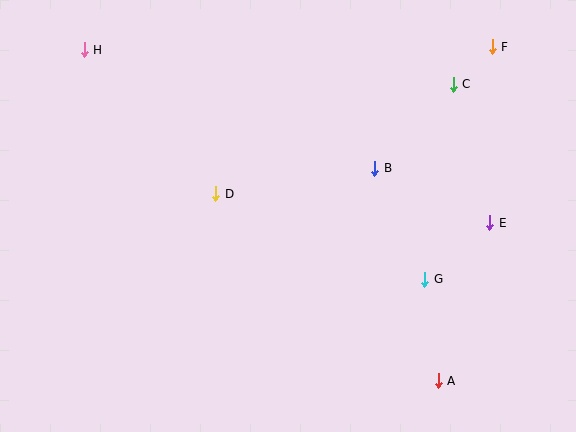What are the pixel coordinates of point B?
Point B is at (375, 168).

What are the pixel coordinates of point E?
Point E is at (490, 223).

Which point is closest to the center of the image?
Point D at (216, 194) is closest to the center.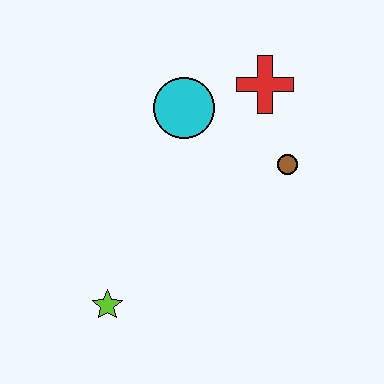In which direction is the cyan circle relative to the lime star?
The cyan circle is above the lime star.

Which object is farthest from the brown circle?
The lime star is farthest from the brown circle.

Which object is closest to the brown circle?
The red cross is closest to the brown circle.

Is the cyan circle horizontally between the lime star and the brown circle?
Yes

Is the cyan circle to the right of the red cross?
No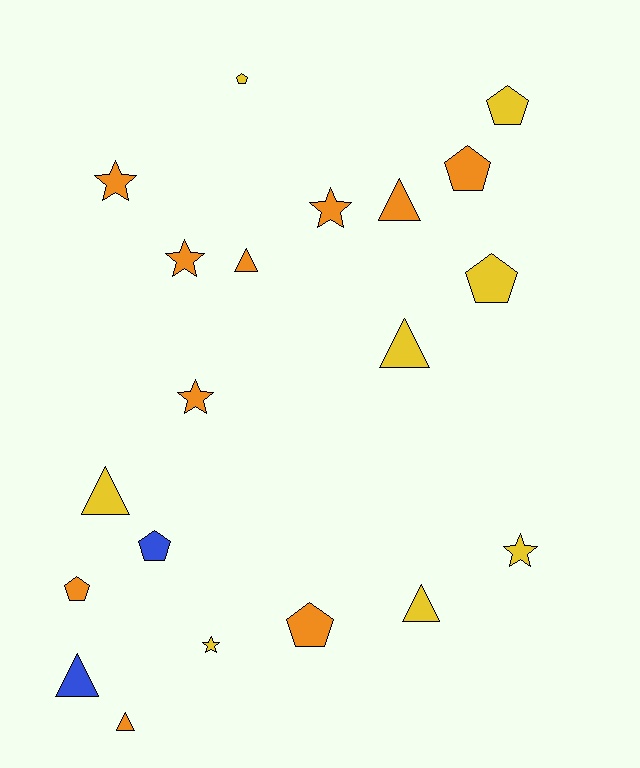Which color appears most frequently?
Orange, with 10 objects.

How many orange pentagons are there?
There are 3 orange pentagons.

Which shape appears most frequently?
Pentagon, with 7 objects.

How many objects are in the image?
There are 20 objects.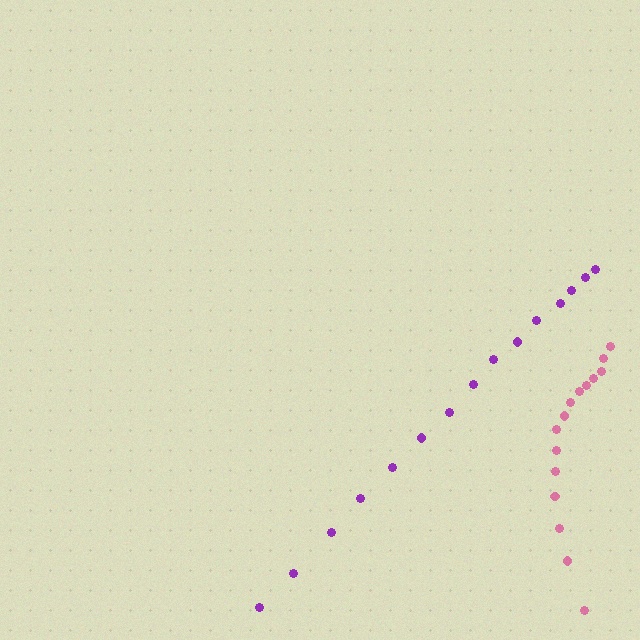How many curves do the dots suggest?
There are 2 distinct paths.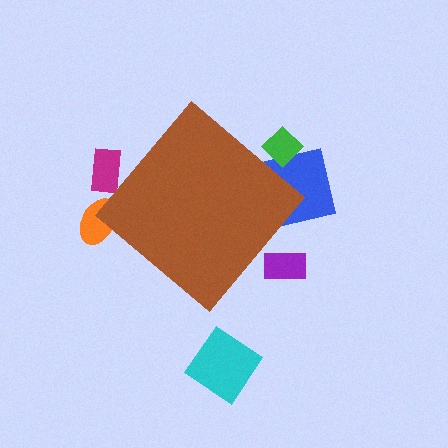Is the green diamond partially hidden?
Yes, the green diamond is partially hidden behind the brown diamond.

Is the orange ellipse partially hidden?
Yes, the orange ellipse is partially hidden behind the brown diamond.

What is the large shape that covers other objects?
A brown diamond.